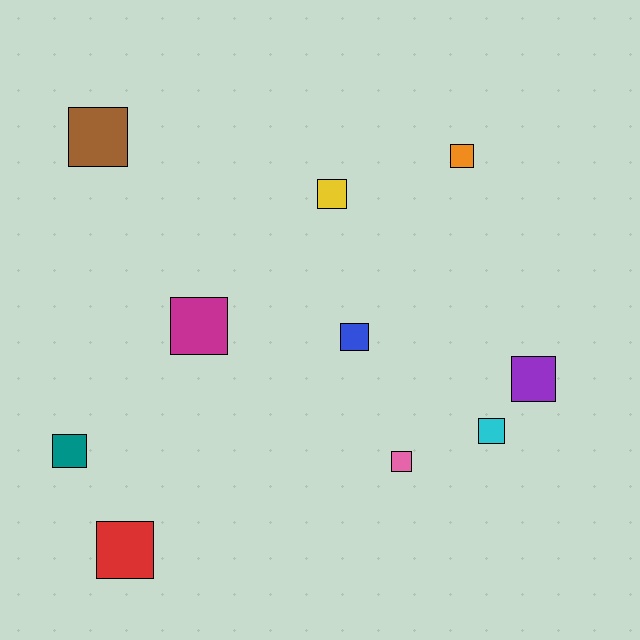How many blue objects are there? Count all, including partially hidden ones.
There is 1 blue object.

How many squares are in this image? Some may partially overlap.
There are 10 squares.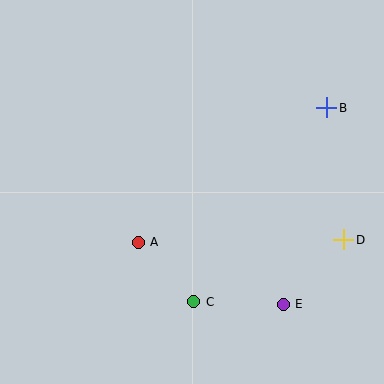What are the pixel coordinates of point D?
Point D is at (344, 240).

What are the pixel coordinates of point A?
Point A is at (138, 242).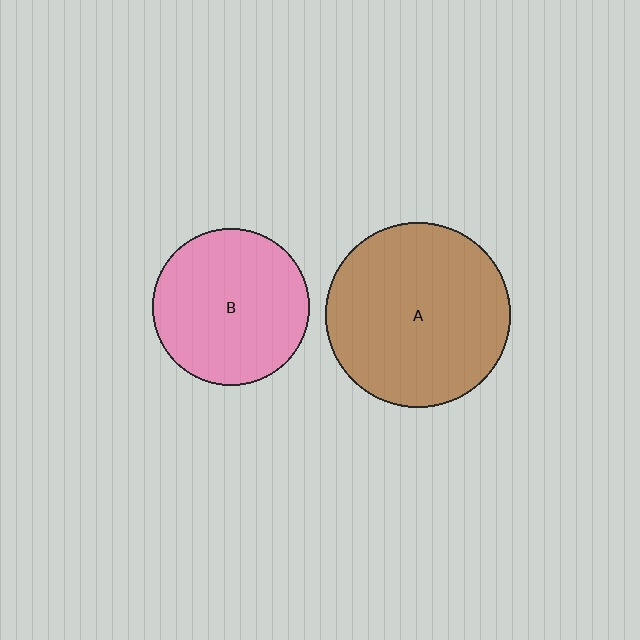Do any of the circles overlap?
No, none of the circles overlap.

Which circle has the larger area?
Circle A (brown).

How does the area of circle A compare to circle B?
Approximately 1.4 times.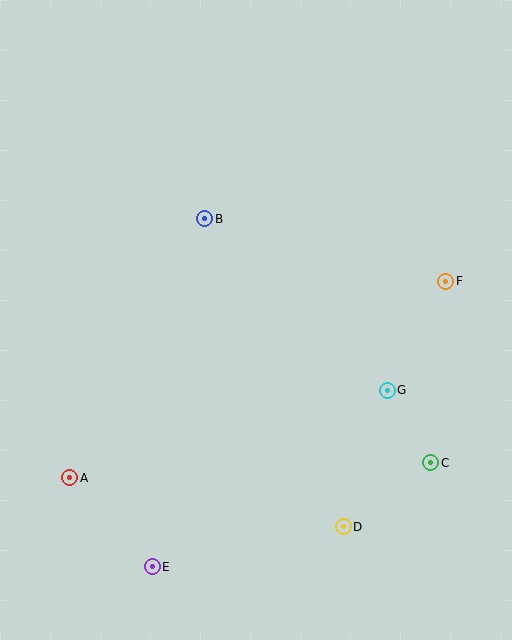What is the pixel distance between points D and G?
The distance between D and G is 143 pixels.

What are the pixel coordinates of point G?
Point G is at (387, 390).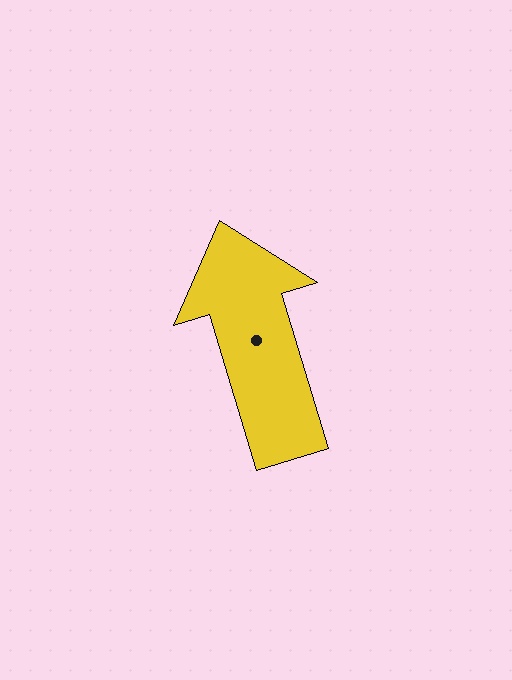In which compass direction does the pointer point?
North.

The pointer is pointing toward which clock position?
Roughly 11 o'clock.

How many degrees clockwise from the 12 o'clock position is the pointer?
Approximately 343 degrees.